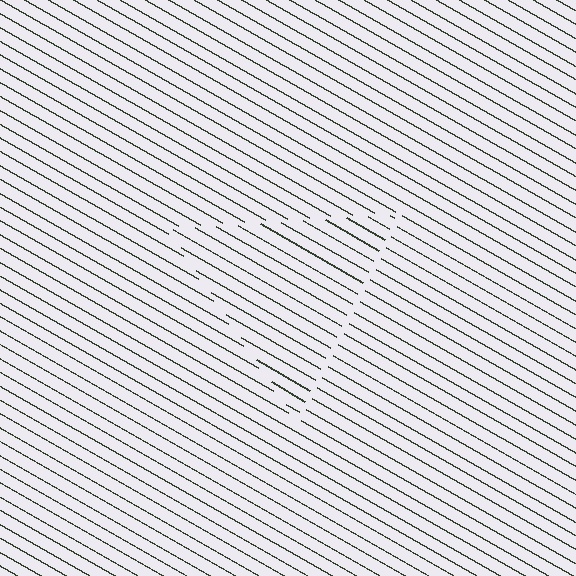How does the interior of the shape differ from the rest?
The interior of the shape contains the same grating, shifted by half a period — the contour is defined by the phase discontinuity where line-ends from the inner and outer gratings abut.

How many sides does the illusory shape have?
3 sides — the line-ends trace a triangle.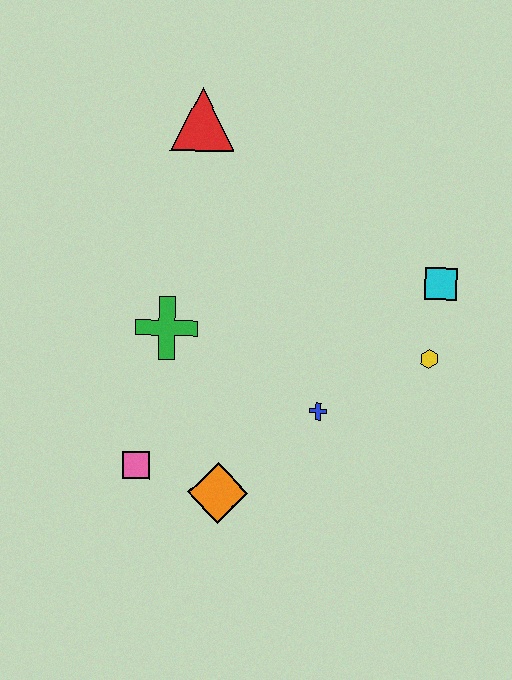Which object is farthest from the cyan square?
The pink square is farthest from the cyan square.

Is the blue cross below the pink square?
No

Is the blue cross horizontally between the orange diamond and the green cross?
No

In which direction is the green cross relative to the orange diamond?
The green cross is above the orange diamond.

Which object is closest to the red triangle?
The green cross is closest to the red triangle.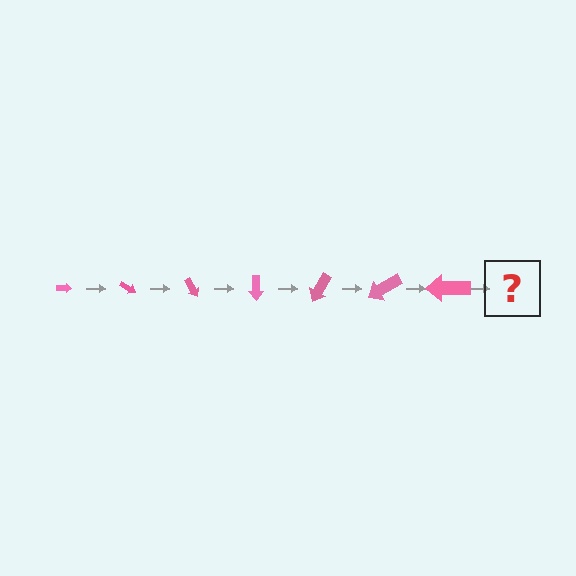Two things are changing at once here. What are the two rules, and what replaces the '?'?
The two rules are that the arrow grows larger each step and it rotates 30 degrees each step. The '?' should be an arrow, larger than the previous one and rotated 210 degrees from the start.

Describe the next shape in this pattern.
It should be an arrow, larger than the previous one and rotated 210 degrees from the start.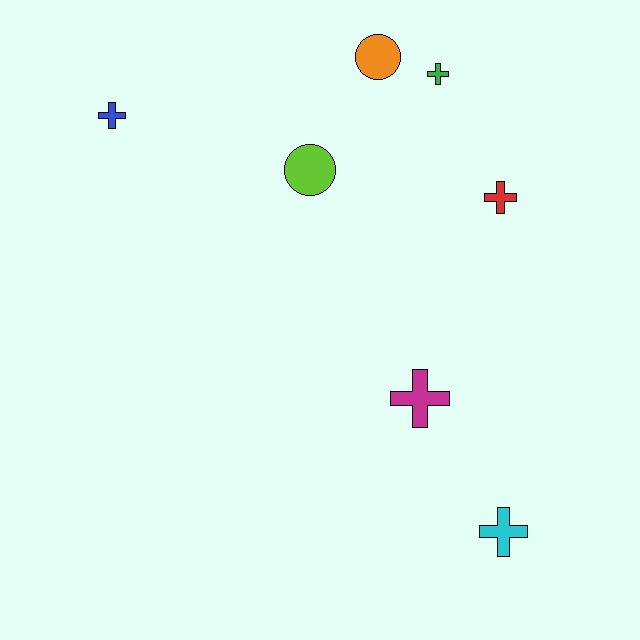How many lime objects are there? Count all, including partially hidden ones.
There is 1 lime object.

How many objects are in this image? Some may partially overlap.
There are 7 objects.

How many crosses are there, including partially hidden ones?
There are 5 crosses.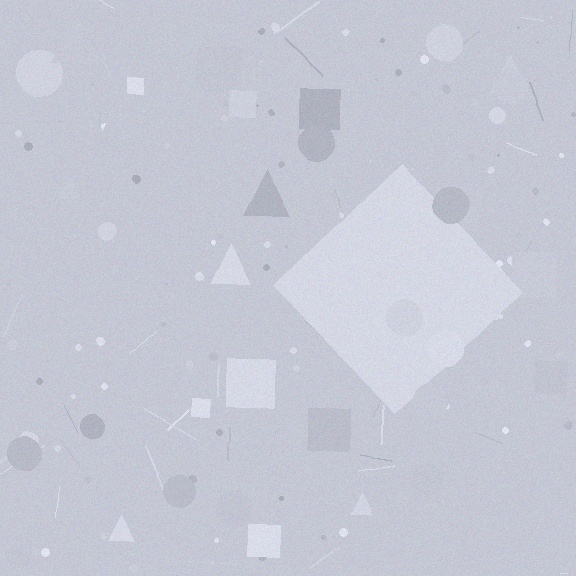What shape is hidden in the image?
A diamond is hidden in the image.